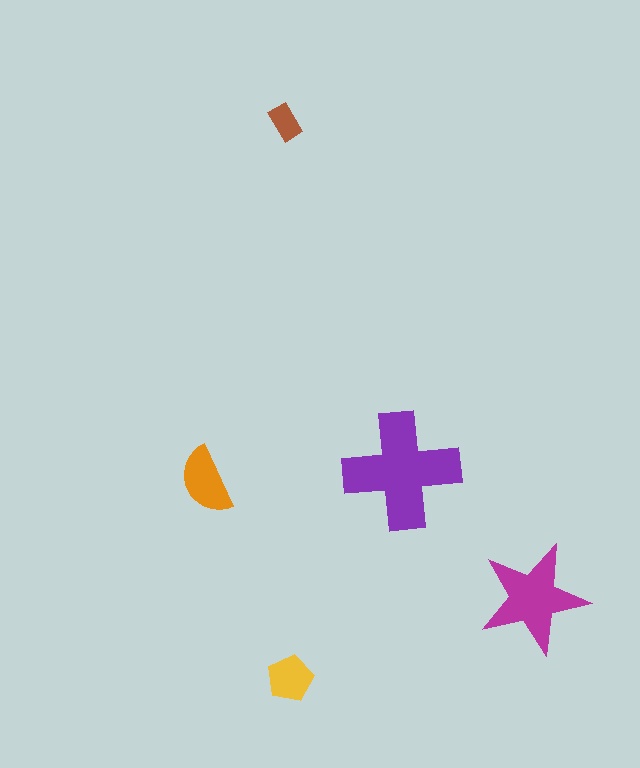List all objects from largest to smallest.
The purple cross, the magenta star, the orange semicircle, the yellow pentagon, the brown rectangle.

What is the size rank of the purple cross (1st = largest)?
1st.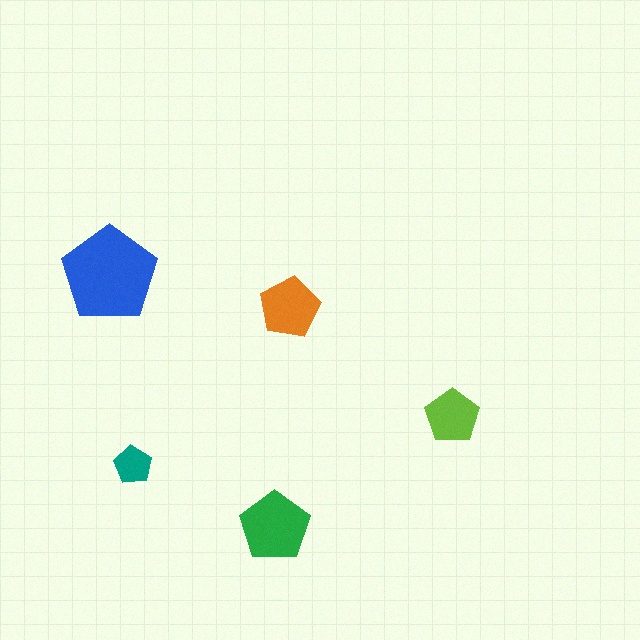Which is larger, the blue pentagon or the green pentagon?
The blue one.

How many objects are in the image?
There are 5 objects in the image.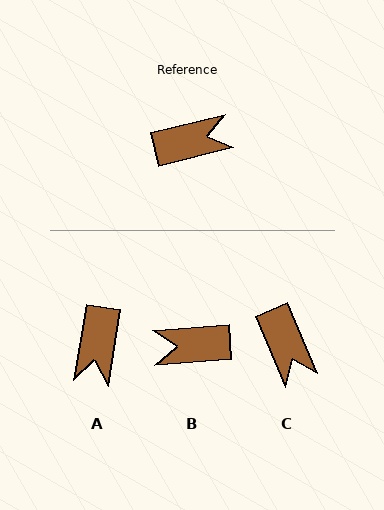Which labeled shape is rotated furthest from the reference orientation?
B, about 171 degrees away.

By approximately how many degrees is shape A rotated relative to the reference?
Approximately 113 degrees clockwise.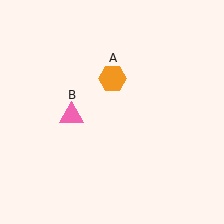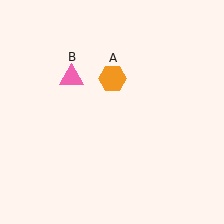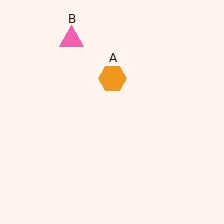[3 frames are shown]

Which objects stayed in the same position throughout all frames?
Orange hexagon (object A) remained stationary.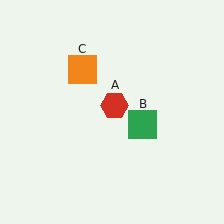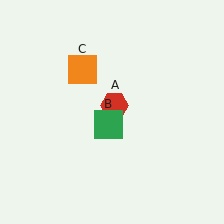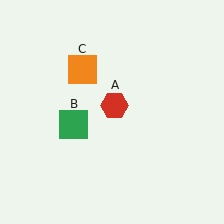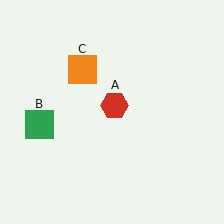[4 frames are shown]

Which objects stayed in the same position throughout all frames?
Red hexagon (object A) and orange square (object C) remained stationary.